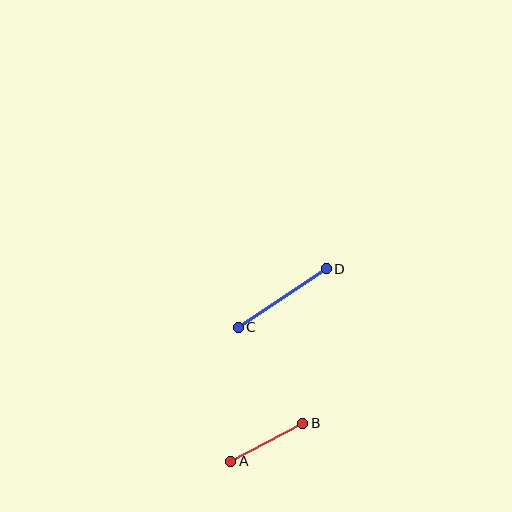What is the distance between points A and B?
The distance is approximately 82 pixels.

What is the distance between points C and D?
The distance is approximately 106 pixels.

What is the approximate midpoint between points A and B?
The midpoint is at approximately (267, 442) pixels.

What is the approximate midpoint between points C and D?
The midpoint is at approximately (282, 298) pixels.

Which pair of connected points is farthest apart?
Points C and D are farthest apart.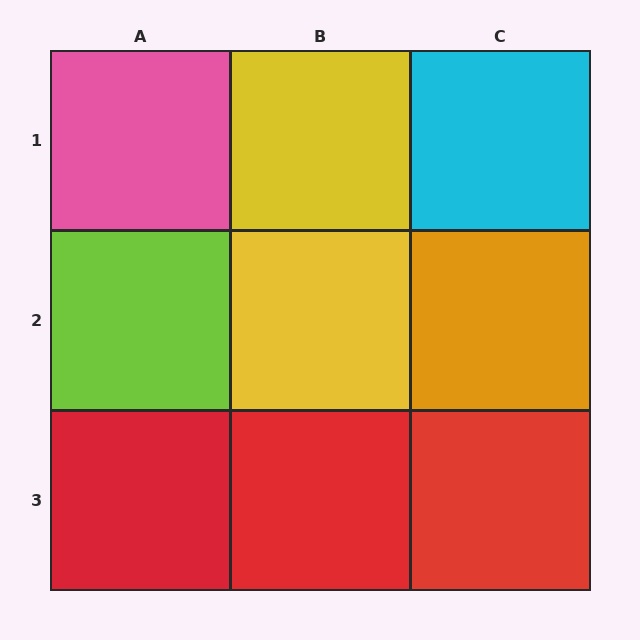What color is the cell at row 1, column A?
Pink.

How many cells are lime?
1 cell is lime.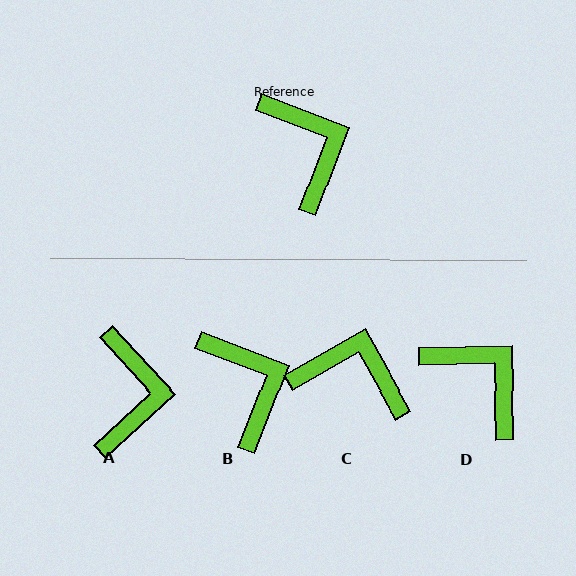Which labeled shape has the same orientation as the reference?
B.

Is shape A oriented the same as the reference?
No, it is off by about 26 degrees.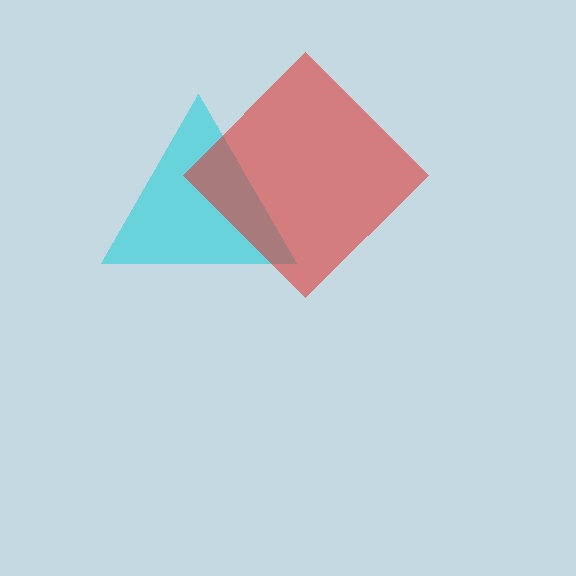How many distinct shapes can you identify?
There are 2 distinct shapes: a cyan triangle, a red diamond.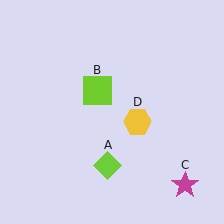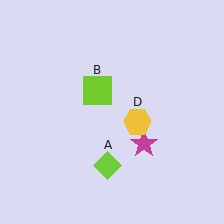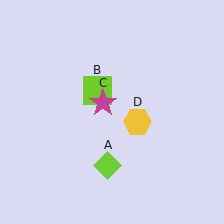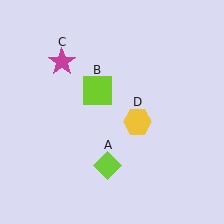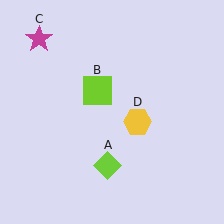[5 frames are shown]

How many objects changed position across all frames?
1 object changed position: magenta star (object C).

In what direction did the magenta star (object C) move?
The magenta star (object C) moved up and to the left.